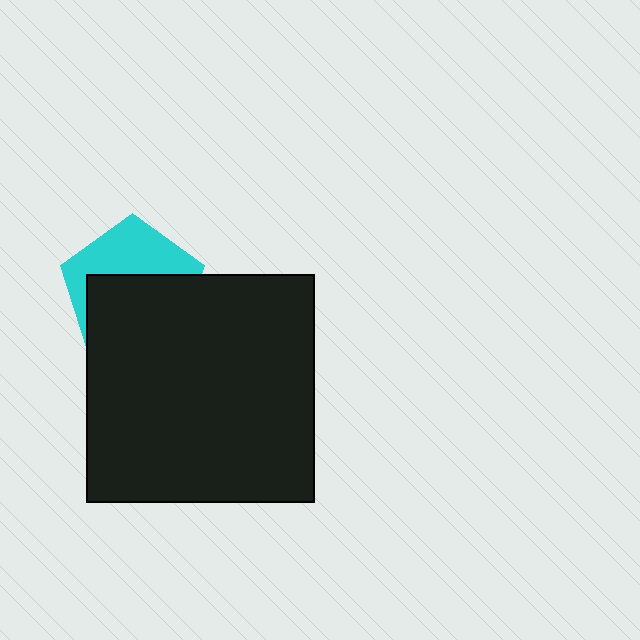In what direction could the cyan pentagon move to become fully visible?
The cyan pentagon could move up. That would shift it out from behind the black square entirely.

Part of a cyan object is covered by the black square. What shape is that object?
It is a pentagon.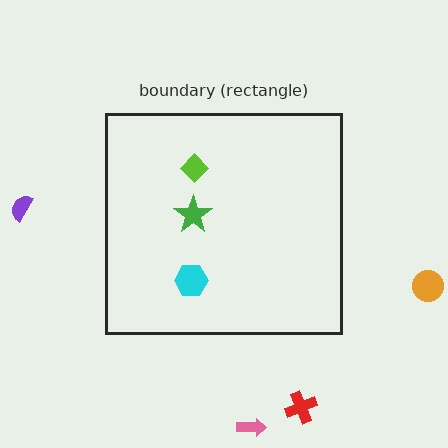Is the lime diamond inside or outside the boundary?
Inside.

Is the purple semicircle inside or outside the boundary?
Outside.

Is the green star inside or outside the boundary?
Inside.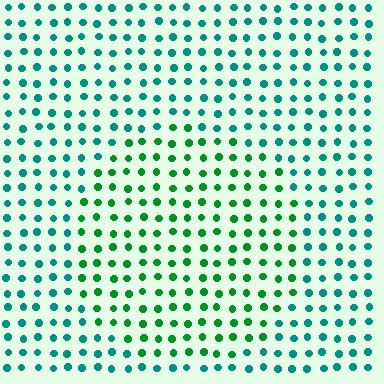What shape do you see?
I see a circle.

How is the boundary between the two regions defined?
The boundary is defined purely by a slight shift in hue (about 36 degrees). Spacing, size, and orientation are identical on both sides.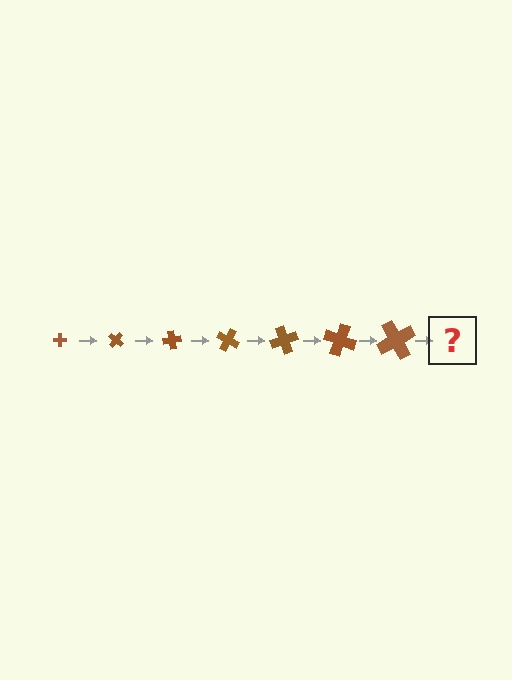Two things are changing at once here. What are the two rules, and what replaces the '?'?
The two rules are that the cross grows larger each step and it rotates 40 degrees each step. The '?' should be a cross, larger than the previous one and rotated 280 degrees from the start.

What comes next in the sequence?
The next element should be a cross, larger than the previous one and rotated 280 degrees from the start.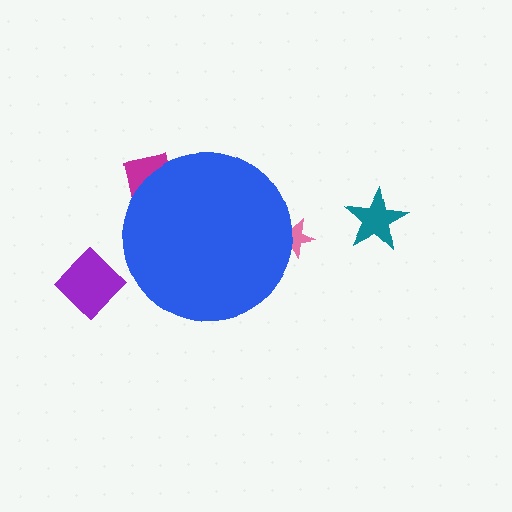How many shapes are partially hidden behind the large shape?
2 shapes are partially hidden.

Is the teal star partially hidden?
No, the teal star is fully visible.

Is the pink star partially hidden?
Yes, the pink star is partially hidden behind the blue circle.